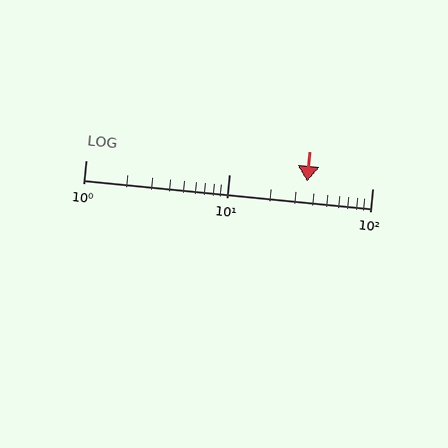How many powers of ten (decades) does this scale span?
The scale spans 2 decades, from 1 to 100.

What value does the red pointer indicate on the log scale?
The pointer indicates approximately 35.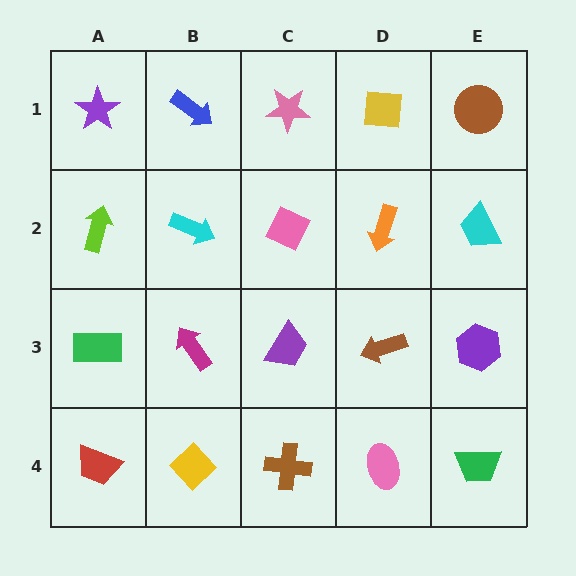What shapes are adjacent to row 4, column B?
A magenta arrow (row 3, column B), a red trapezoid (row 4, column A), a brown cross (row 4, column C).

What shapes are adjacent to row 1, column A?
A lime arrow (row 2, column A), a blue arrow (row 1, column B).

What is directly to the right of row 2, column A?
A cyan arrow.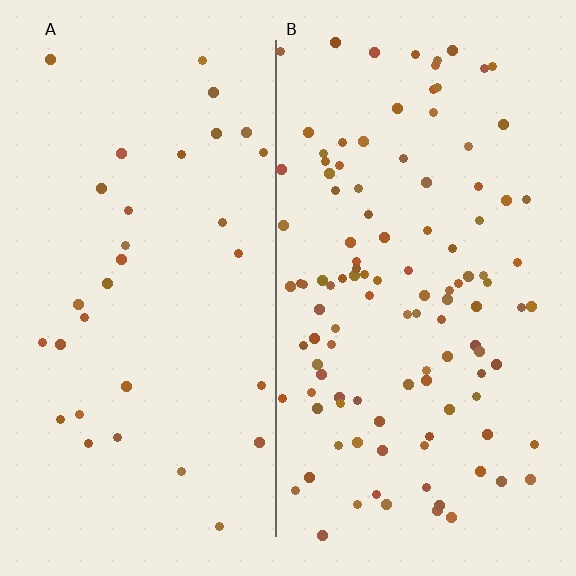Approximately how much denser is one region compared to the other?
Approximately 3.5× — region B over region A.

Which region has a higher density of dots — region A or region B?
B (the right).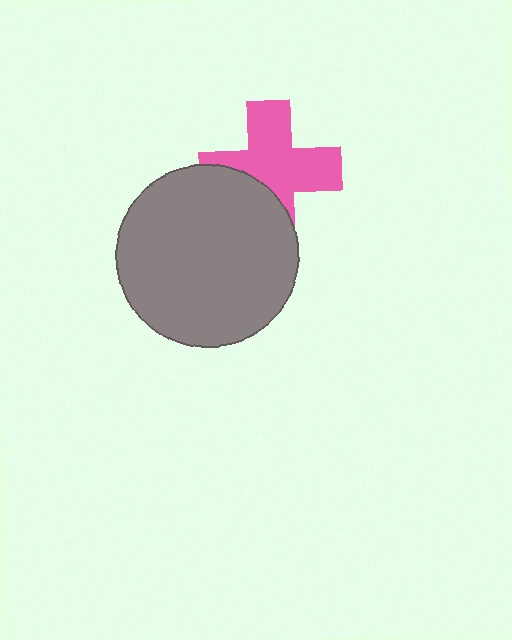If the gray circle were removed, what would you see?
You would see the complete pink cross.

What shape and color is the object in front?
The object in front is a gray circle.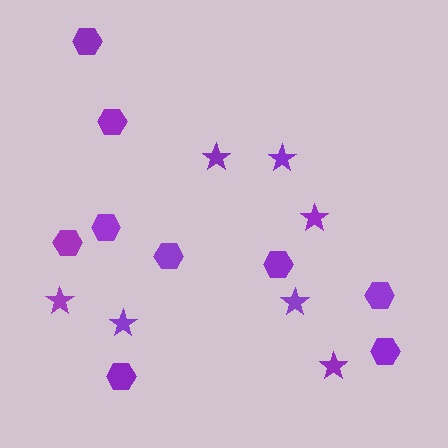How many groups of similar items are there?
There are 2 groups: one group of stars (7) and one group of hexagons (9).